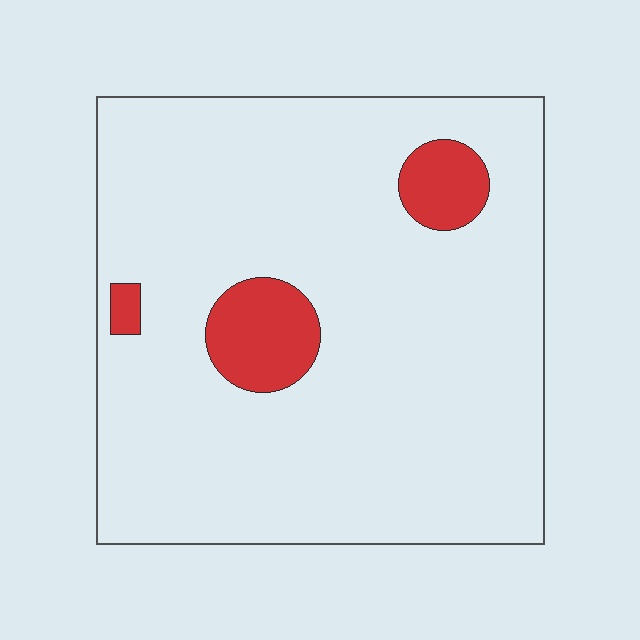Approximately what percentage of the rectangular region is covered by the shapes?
Approximately 10%.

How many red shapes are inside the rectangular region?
3.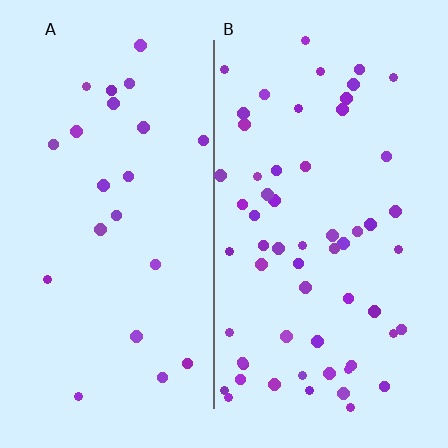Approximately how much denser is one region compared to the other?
Approximately 2.6× — region B over region A.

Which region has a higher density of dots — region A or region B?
B (the right).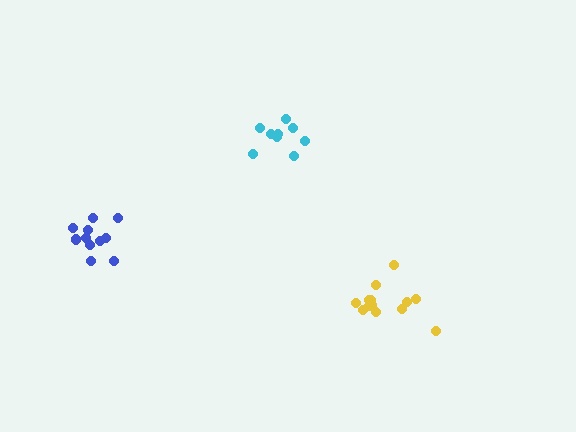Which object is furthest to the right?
The yellow cluster is rightmost.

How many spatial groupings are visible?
There are 3 spatial groupings.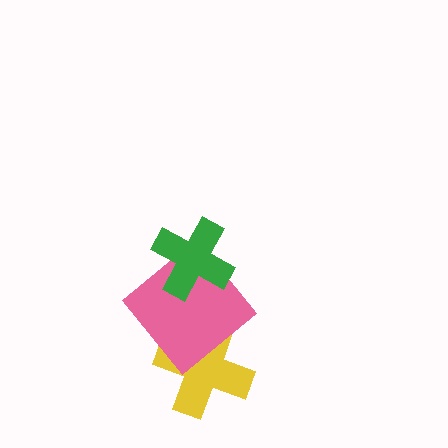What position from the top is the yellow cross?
The yellow cross is 3rd from the top.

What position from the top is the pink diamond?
The pink diamond is 2nd from the top.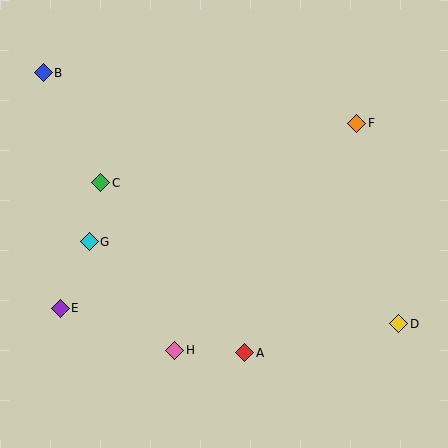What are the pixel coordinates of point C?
Point C is at (101, 183).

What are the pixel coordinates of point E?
Point E is at (60, 308).